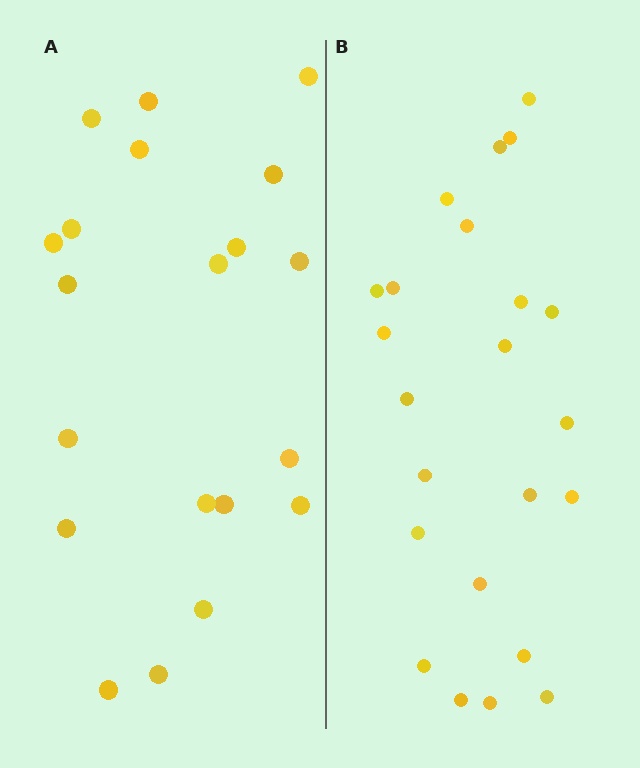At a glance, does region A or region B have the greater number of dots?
Region B (the right region) has more dots.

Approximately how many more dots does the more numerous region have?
Region B has just a few more — roughly 2 or 3 more dots than region A.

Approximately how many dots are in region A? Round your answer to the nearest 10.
About 20 dots.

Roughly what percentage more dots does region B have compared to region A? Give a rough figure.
About 15% more.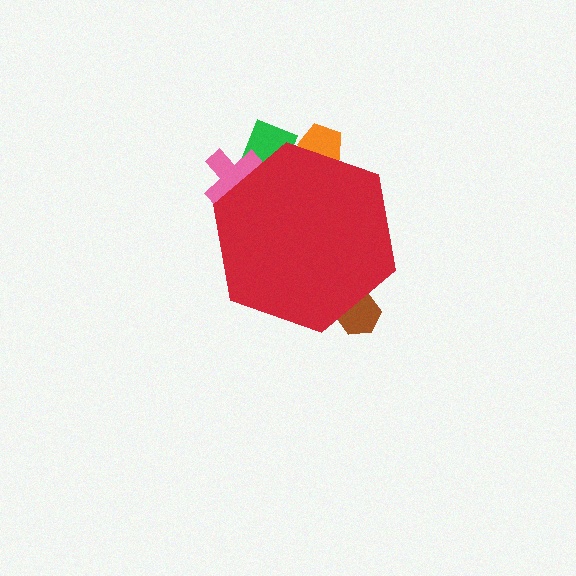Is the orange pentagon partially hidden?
Yes, the orange pentagon is partially hidden behind the red hexagon.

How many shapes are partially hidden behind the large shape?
4 shapes are partially hidden.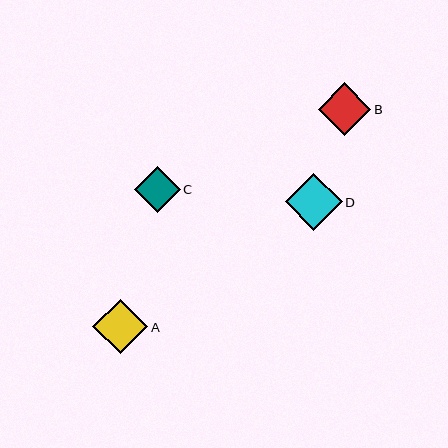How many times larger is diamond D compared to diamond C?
Diamond D is approximately 1.2 times the size of diamond C.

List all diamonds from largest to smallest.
From largest to smallest: D, A, B, C.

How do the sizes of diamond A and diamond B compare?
Diamond A and diamond B are approximately the same size.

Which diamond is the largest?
Diamond D is the largest with a size of approximately 57 pixels.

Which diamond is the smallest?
Diamond C is the smallest with a size of approximately 46 pixels.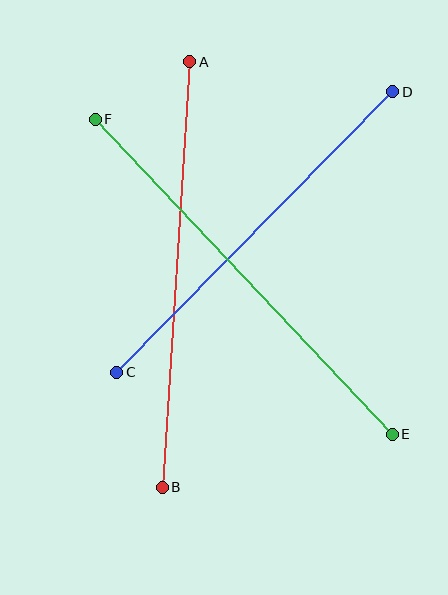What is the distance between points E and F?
The distance is approximately 433 pixels.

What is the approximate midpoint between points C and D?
The midpoint is at approximately (255, 232) pixels.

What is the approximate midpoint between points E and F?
The midpoint is at approximately (244, 277) pixels.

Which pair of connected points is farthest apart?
Points E and F are farthest apart.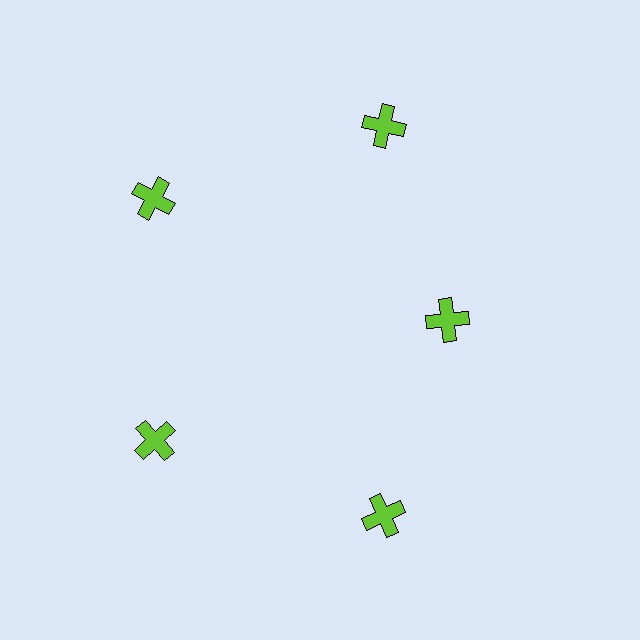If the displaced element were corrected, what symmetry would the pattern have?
It would have 5-fold rotational symmetry — the pattern would map onto itself every 72 degrees.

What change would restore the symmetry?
The symmetry would be restored by moving it outward, back onto the ring so that all 5 crosses sit at equal angles and equal distance from the center.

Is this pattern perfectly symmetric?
No. The 5 lime crosses are arranged in a ring, but one element near the 3 o'clock position is pulled inward toward the center, breaking the 5-fold rotational symmetry.